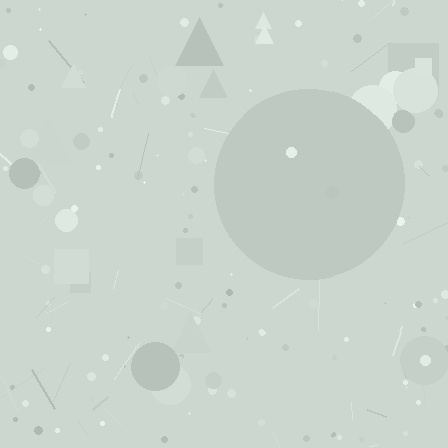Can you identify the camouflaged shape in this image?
The camouflaged shape is a circle.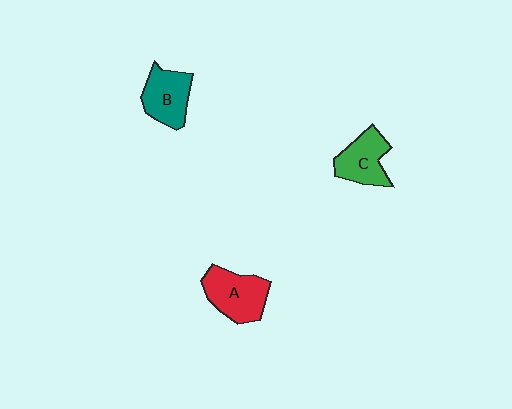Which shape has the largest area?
Shape A (red).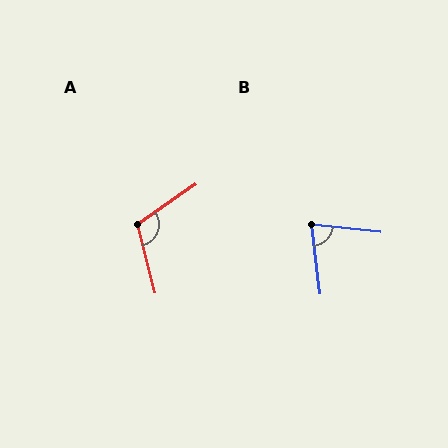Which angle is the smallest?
B, at approximately 77 degrees.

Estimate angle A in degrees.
Approximately 110 degrees.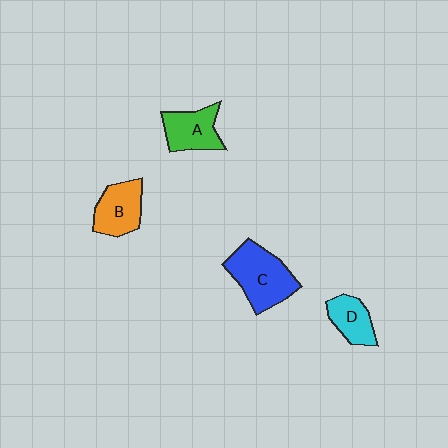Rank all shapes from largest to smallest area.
From largest to smallest: C (blue), B (orange), A (green), D (cyan).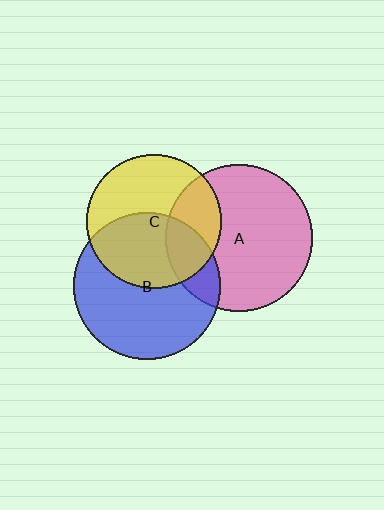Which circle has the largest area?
Circle B (blue).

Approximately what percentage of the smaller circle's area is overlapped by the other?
Approximately 20%.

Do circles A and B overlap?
Yes.